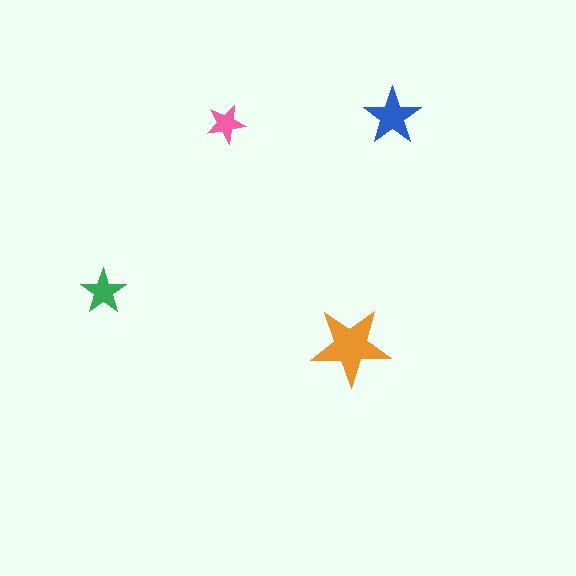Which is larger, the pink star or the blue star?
The blue one.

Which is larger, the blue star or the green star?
The blue one.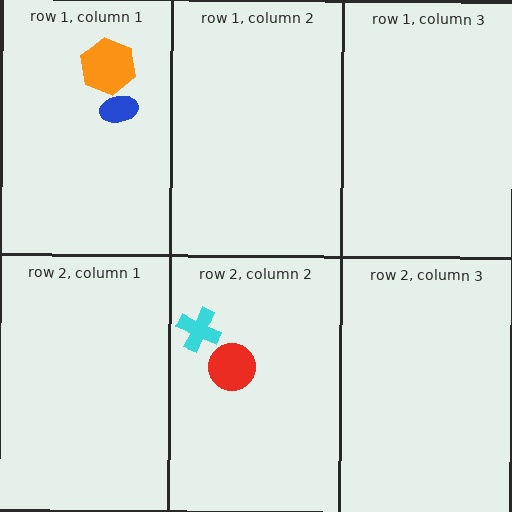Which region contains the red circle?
The row 2, column 2 region.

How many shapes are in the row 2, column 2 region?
2.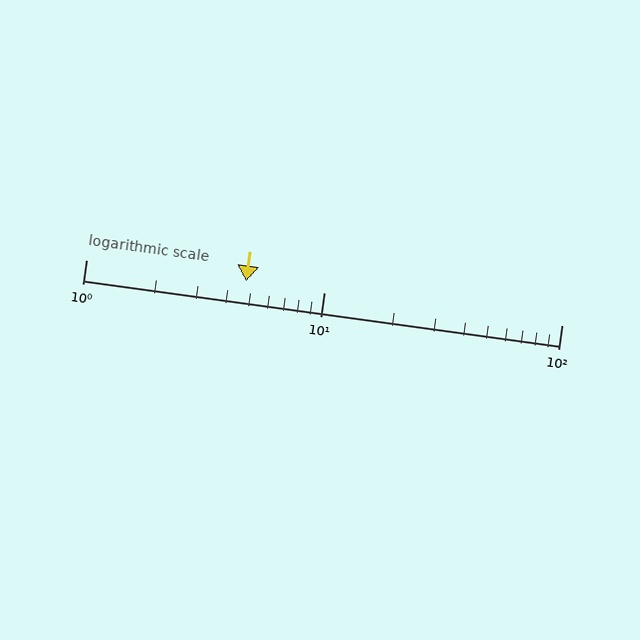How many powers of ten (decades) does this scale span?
The scale spans 2 decades, from 1 to 100.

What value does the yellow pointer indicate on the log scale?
The pointer indicates approximately 4.7.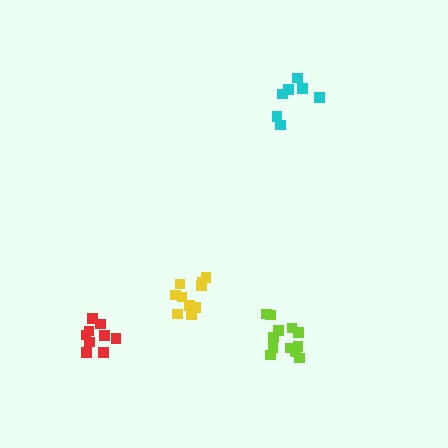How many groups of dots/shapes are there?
There are 4 groups.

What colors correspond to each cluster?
The clusters are colored: cyan, yellow, lime, red.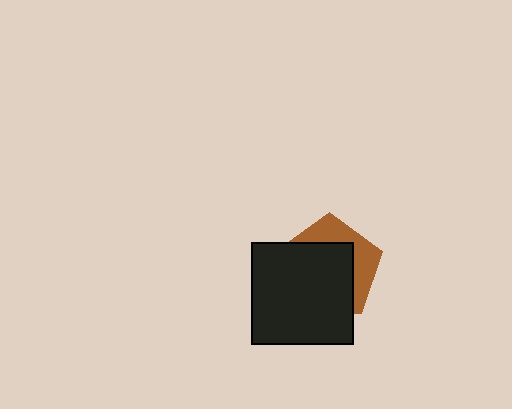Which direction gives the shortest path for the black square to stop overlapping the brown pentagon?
Moving toward the lower-left gives the shortest separation.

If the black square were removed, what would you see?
You would see the complete brown pentagon.